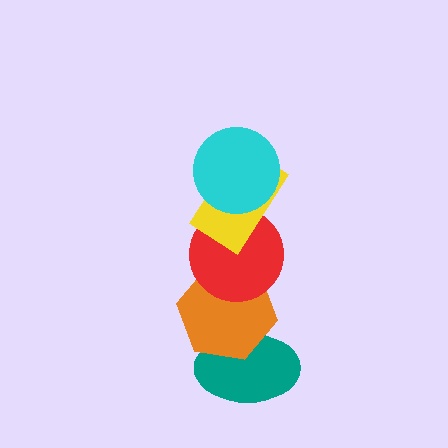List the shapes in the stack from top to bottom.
From top to bottom: the cyan circle, the yellow rectangle, the red circle, the orange hexagon, the teal ellipse.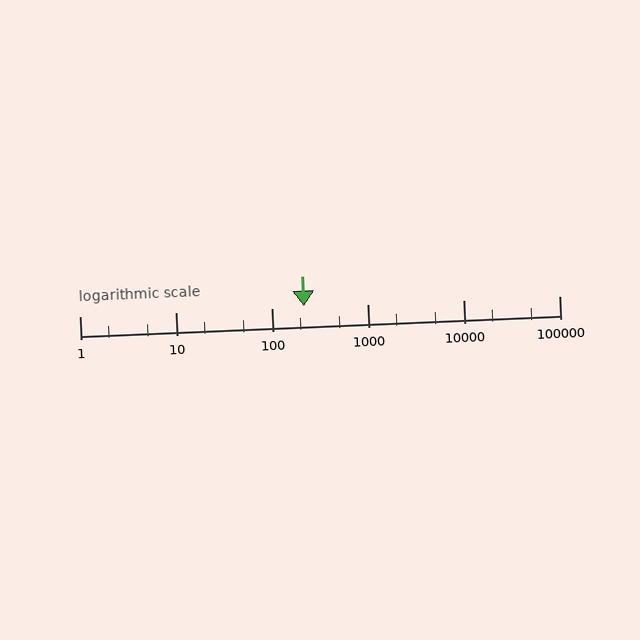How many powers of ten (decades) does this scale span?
The scale spans 5 decades, from 1 to 100000.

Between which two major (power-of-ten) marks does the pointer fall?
The pointer is between 100 and 1000.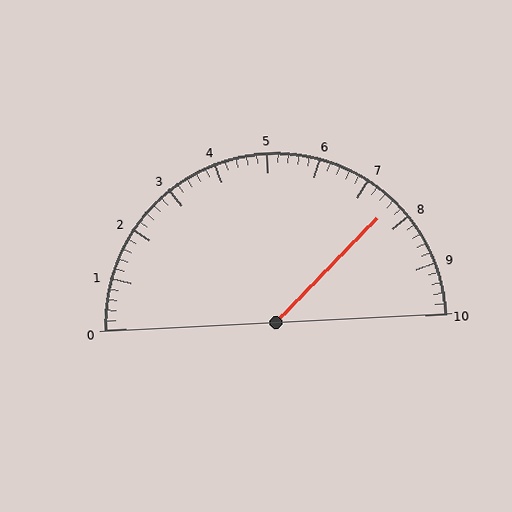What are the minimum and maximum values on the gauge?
The gauge ranges from 0 to 10.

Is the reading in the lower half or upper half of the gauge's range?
The reading is in the upper half of the range (0 to 10).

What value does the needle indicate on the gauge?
The needle indicates approximately 7.6.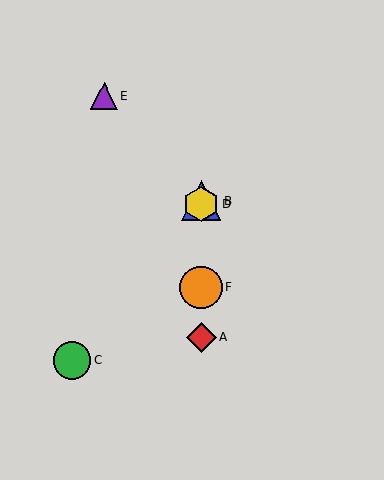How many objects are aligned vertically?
4 objects (A, B, D, F) are aligned vertically.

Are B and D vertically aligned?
Yes, both are at x≈201.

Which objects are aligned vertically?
Objects A, B, D, F are aligned vertically.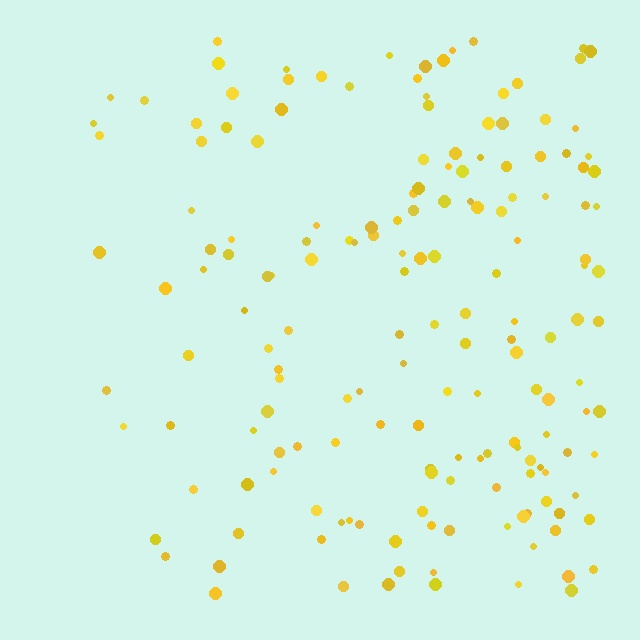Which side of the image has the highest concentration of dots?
The right.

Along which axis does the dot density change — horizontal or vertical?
Horizontal.